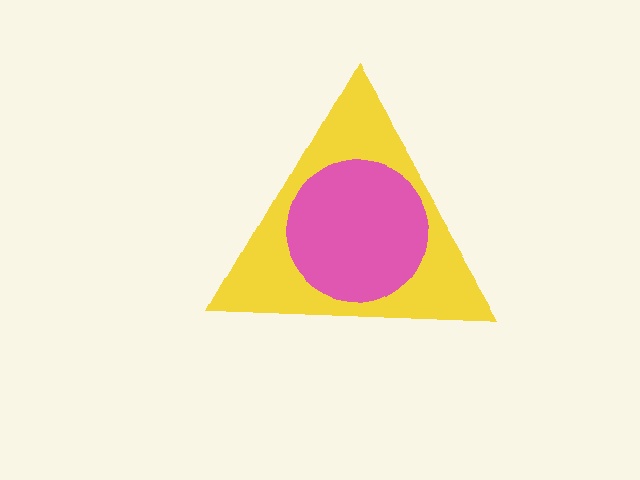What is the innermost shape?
The pink circle.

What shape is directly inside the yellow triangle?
The pink circle.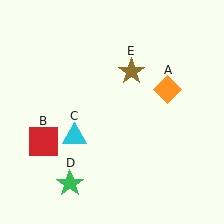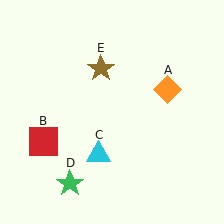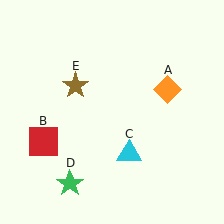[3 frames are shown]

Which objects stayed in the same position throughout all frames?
Orange diamond (object A) and red square (object B) and green star (object D) remained stationary.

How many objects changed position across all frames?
2 objects changed position: cyan triangle (object C), brown star (object E).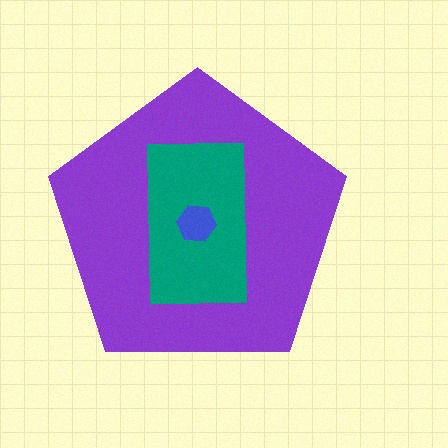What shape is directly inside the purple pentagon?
The teal rectangle.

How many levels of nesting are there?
3.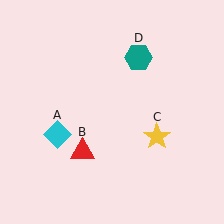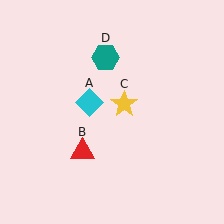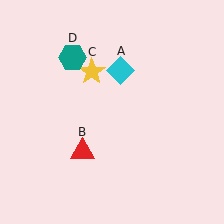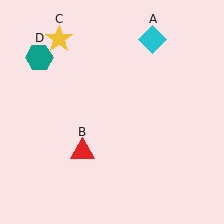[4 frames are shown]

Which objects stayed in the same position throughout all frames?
Red triangle (object B) remained stationary.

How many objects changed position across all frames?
3 objects changed position: cyan diamond (object A), yellow star (object C), teal hexagon (object D).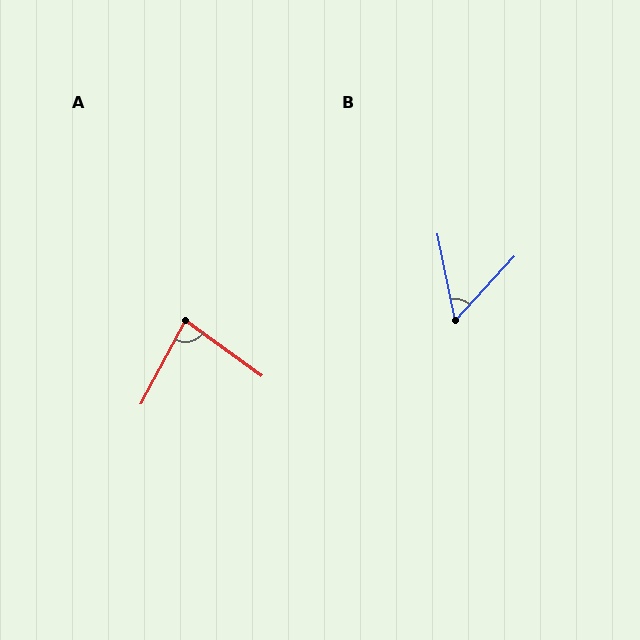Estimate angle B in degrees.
Approximately 54 degrees.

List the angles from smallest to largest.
B (54°), A (82°).